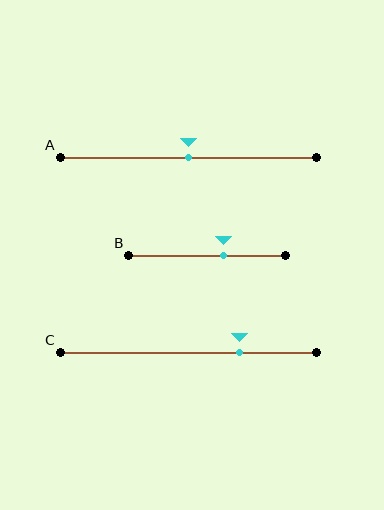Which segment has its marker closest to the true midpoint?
Segment A has its marker closest to the true midpoint.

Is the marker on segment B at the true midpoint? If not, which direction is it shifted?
No, the marker on segment B is shifted to the right by about 11% of the segment length.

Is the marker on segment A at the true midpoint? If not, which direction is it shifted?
Yes, the marker on segment A is at the true midpoint.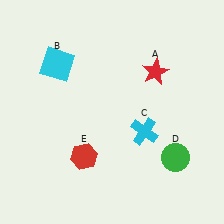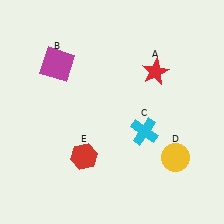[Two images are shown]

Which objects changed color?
B changed from cyan to magenta. D changed from green to yellow.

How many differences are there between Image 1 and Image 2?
There are 2 differences between the two images.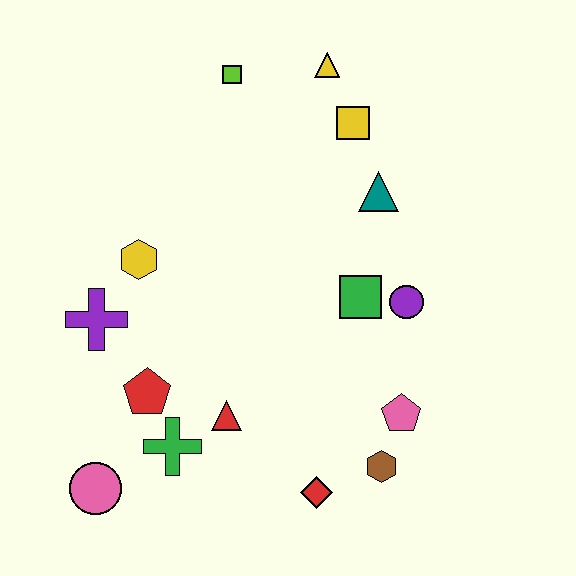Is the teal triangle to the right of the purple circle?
No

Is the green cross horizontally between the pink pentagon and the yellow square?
No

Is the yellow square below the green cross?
No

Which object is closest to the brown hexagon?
The pink pentagon is closest to the brown hexagon.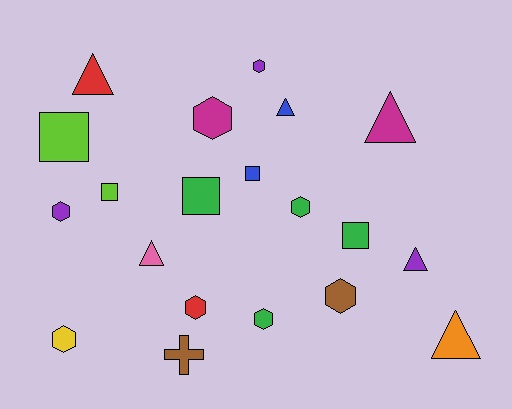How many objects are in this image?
There are 20 objects.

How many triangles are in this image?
There are 6 triangles.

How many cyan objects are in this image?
There are no cyan objects.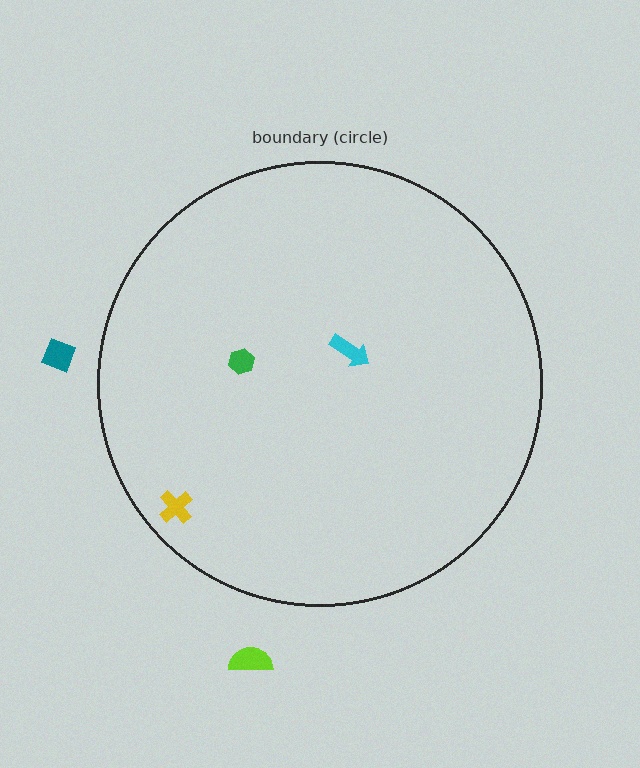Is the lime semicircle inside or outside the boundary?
Outside.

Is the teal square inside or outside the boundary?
Outside.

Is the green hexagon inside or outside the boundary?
Inside.